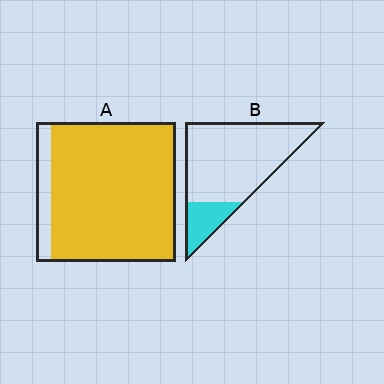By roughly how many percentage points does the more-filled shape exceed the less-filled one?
By roughly 70 percentage points (A over B).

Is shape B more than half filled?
No.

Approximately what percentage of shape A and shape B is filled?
A is approximately 90% and B is approximately 20%.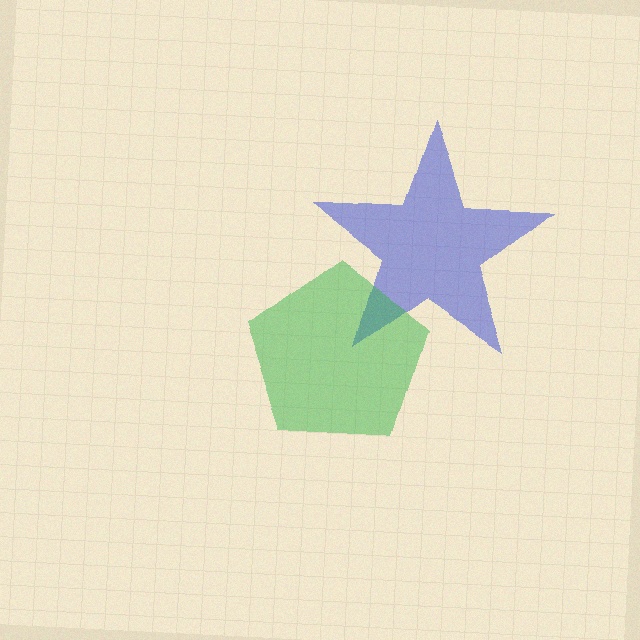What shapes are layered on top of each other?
The layered shapes are: a blue star, a green pentagon.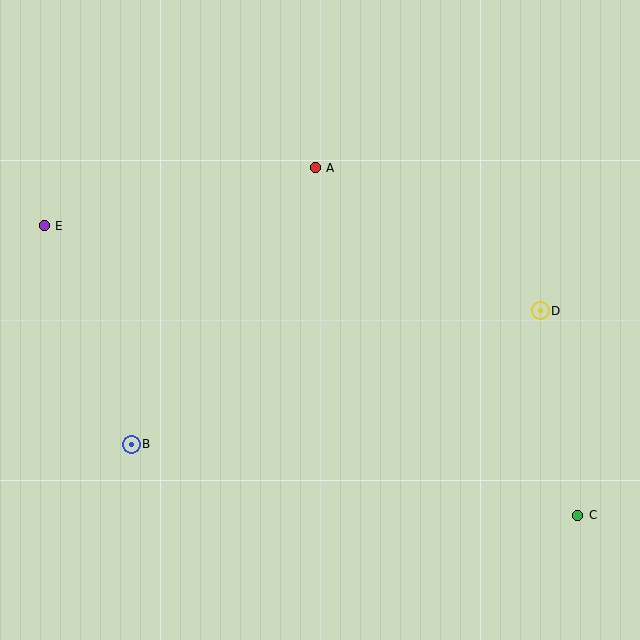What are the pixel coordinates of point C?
Point C is at (578, 515).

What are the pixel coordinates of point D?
Point D is at (540, 311).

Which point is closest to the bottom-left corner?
Point B is closest to the bottom-left corner.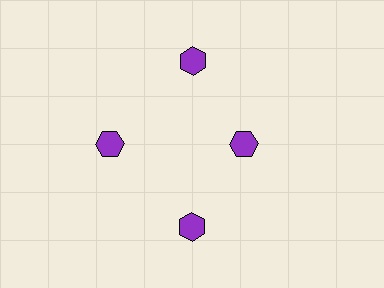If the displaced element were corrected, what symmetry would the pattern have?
It would have 4-fold rotational symmetry — the pattern would map onto itself every 90 degrees.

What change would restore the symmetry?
The symmetry would be restored by moving it outward, back onto the ring so that all 4 hexagons sit at equal angles and equal distance from the center.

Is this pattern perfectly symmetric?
No. The 4 purple hexagons are arranged in a ring, but one element near the 3 o'clock position is pulled inward toward the center, breaking the 4-fold rotational symmetry.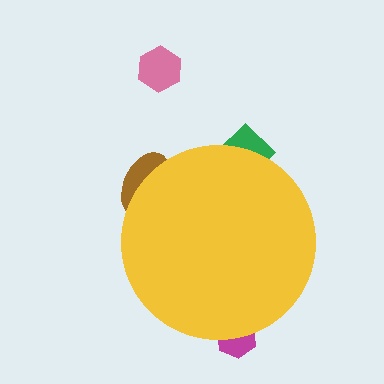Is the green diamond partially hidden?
Yes, the green diamond is partially hidden behind the yellow circle.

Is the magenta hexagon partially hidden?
Yes, the magenta hexagon is partially hidden behind the yellow circle.